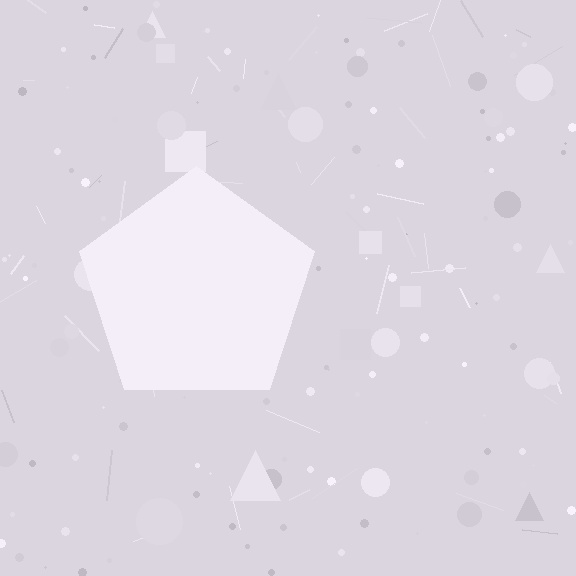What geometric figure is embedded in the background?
A pentagon is embedded in the background.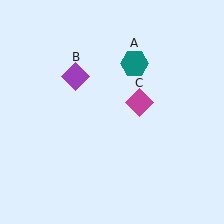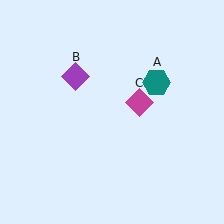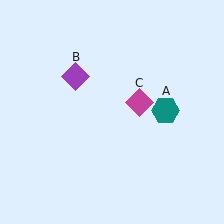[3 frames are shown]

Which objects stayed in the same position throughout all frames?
Purple diamond (object B) and magenta diamond (object C) remained stationary.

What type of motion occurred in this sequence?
The teal hexagon (object A) rotated clockwise around the center of the scene.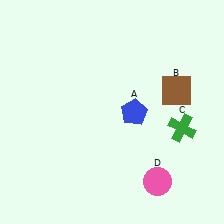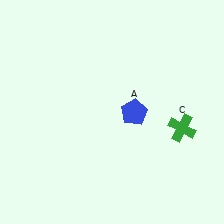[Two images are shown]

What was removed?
The brown square (B), the pink circle (D) were removed in Image 2.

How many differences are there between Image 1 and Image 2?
There are 2 differences between the two images.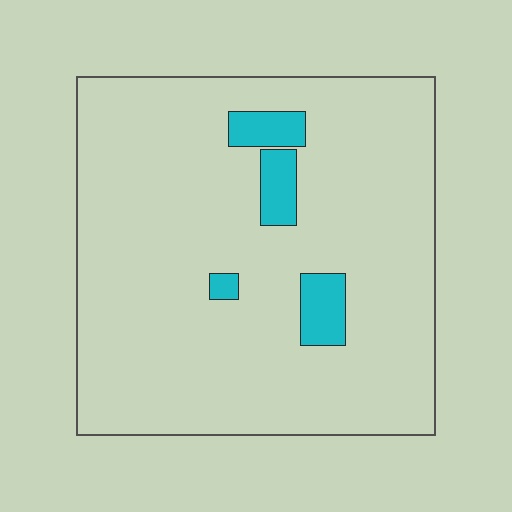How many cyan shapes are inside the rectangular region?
4.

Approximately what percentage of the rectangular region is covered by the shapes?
Approximately 10%.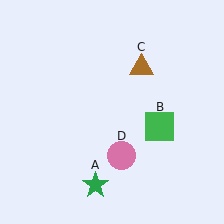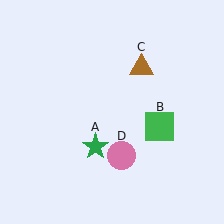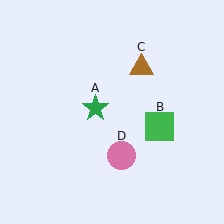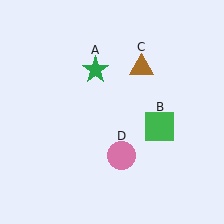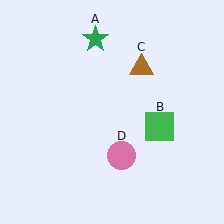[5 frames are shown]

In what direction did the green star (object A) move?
The green star (object A) moved up.